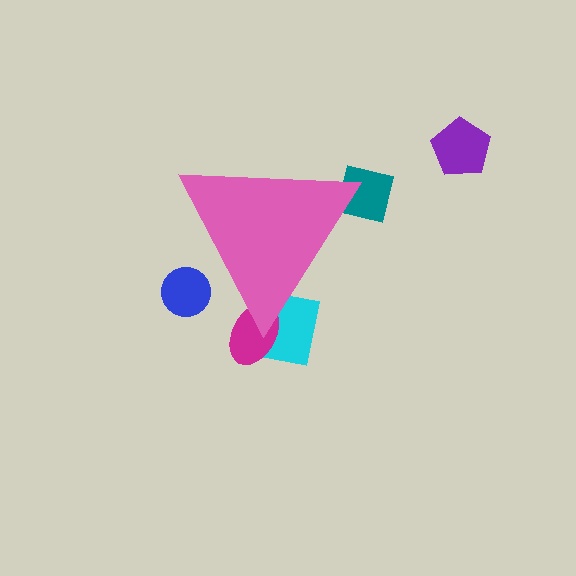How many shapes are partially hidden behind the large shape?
4 shapes are partially hidden.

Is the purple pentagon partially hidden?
No, the purple pentagon is fully visible.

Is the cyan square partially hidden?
Yes, the cyan square is partially hidden behind the pink triangle.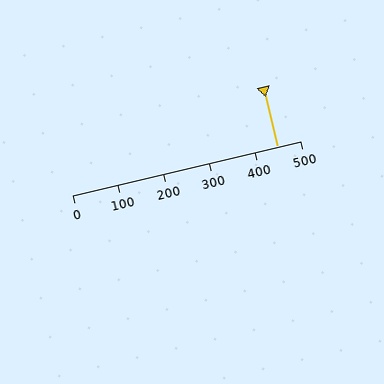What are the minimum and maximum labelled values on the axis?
The axis runs from 0 to 500.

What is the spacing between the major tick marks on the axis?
The major ticks are spaced 100 apart.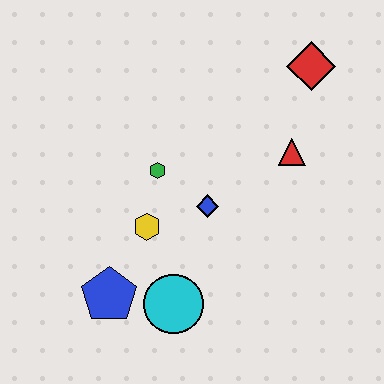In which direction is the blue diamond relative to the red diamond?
The blue diamond is below the red diamond.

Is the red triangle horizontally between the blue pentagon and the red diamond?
Yes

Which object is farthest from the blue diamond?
The red diamond is farthest from the blue diamond.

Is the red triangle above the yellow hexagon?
Yes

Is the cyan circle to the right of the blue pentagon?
Yes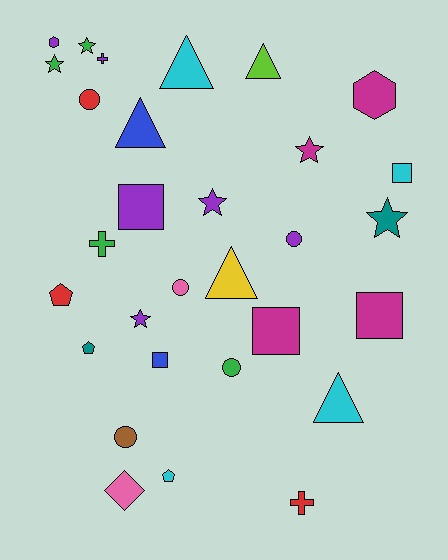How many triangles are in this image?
There are 5 triangles.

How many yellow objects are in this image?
There is 1 yellow object.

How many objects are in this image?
There are 30 objects.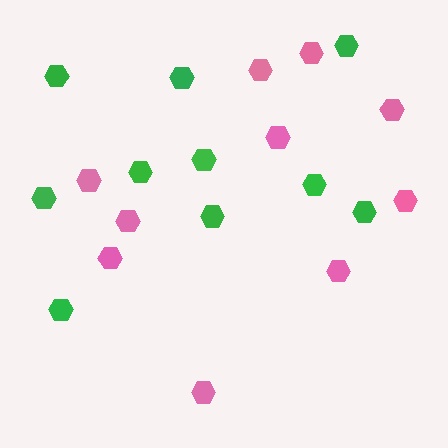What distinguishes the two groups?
There are 2 groups: one group of green hexagons (10) and one group of pink hexagons (10).